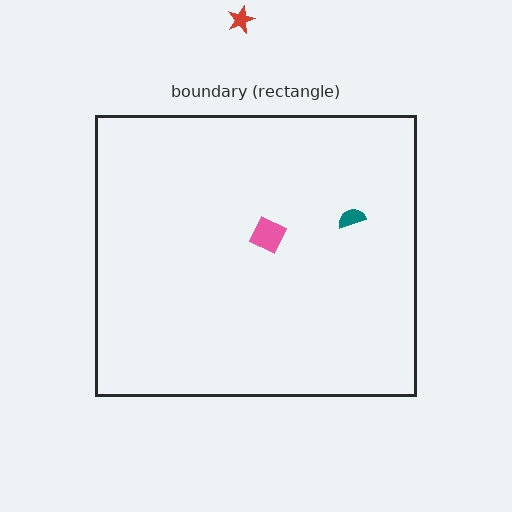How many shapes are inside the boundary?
2 inside, 1 outside.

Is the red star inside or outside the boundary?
Outside.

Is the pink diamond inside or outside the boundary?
Inside.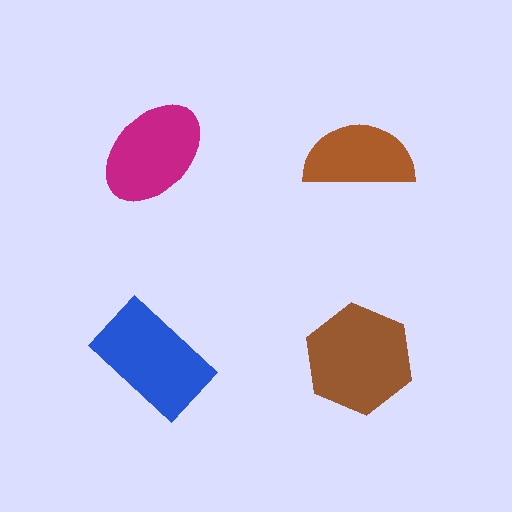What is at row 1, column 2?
A brown semicircle.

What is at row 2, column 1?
A blue rectangle.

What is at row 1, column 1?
A magenta ellipse.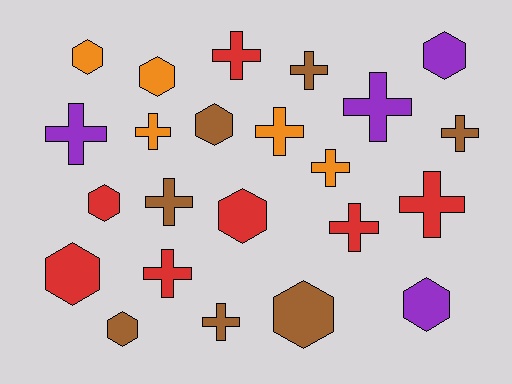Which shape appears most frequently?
Cross, with 13 objects.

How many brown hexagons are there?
There are 3 brown hexagons.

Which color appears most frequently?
Brown, with 7 objects.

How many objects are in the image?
There are 23 objects.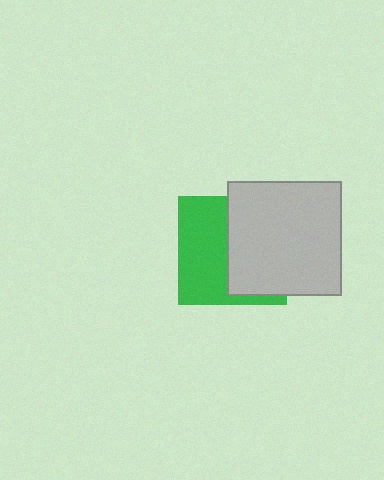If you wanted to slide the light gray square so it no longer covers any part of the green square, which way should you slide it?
Slide it right — that is the most direct way to separate the two shapes.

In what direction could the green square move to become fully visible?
The green square could move left. That would shift it out from behind the light gray square entirely.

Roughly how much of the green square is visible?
About half of it is visible (roughly 50%).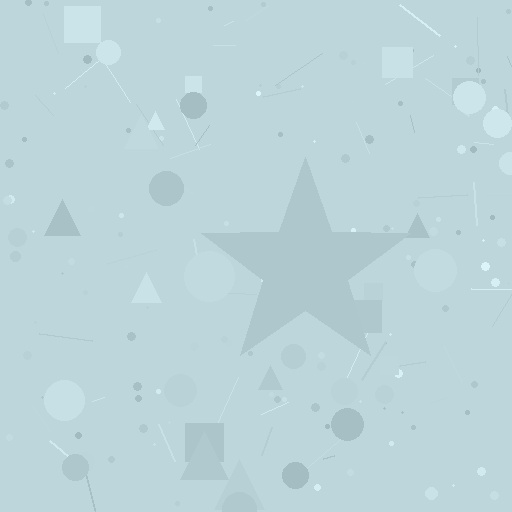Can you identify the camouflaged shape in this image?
The camouflaged shape is a star.